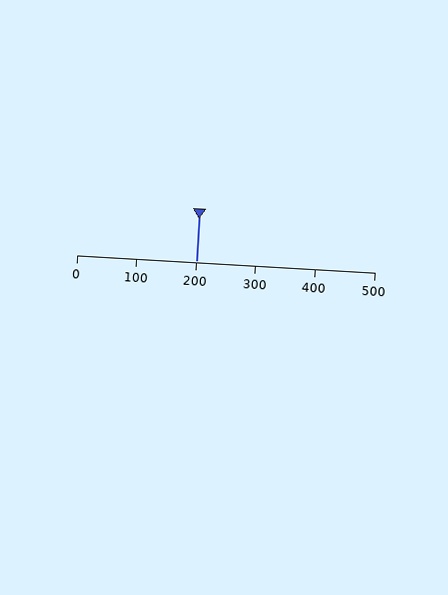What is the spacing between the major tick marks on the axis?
The major ticks are spaced 100 apart.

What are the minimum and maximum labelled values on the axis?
The axis runs from 0 to 500.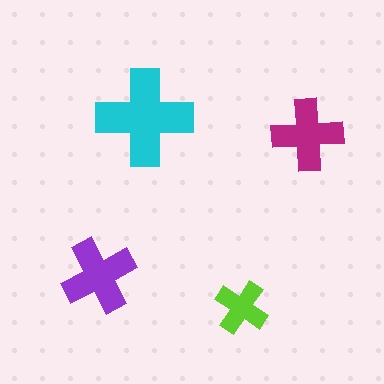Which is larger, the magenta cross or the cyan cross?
The cyan one.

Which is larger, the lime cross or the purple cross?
The purple one.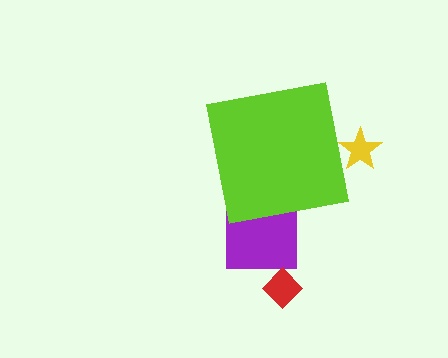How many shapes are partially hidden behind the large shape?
2 shapes are partially hidden.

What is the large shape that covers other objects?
A lime square.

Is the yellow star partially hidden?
Yes, the yellow star is partially hidden behind the lime square.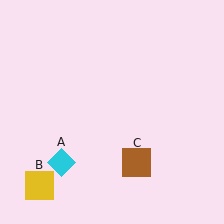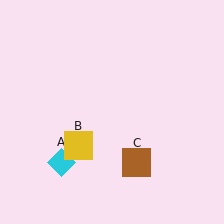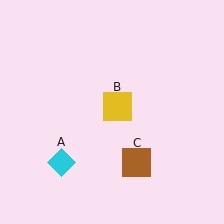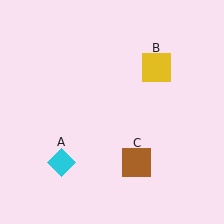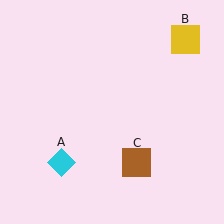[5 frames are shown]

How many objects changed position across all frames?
1 object changed position: yellow square (object B).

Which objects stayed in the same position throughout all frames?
Cyan diamond (object A) and brown square (object C) remained stationary.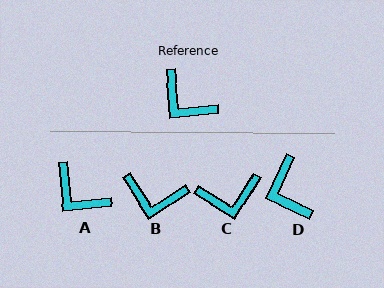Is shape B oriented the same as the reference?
No, it is off by about 28 degrees.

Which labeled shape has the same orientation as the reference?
A.